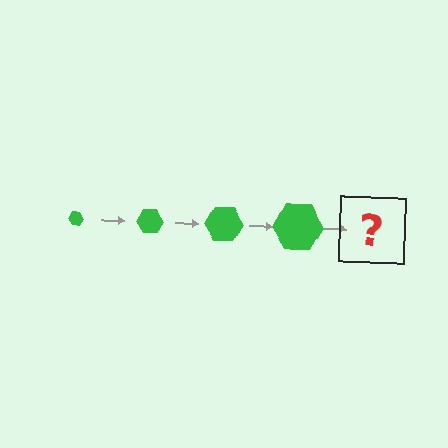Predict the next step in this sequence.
The next step is a green hexagon, larger than the previous one.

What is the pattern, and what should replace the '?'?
The pattern is that the hexagon gets progressively larger each step. The '?' should be a green hexagon, larger than the previous one.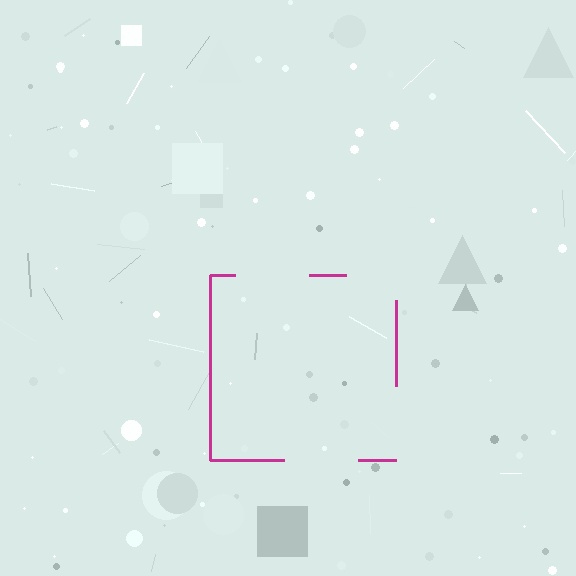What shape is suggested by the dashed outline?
The dashed outline suggests a square.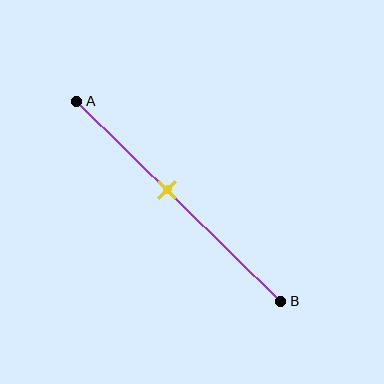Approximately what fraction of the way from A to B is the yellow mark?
The yellow mark is approximately 45% of the way from A to B.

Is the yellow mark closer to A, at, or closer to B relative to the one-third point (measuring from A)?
The yellow mark is closer to point B than the one-third point of segment AB.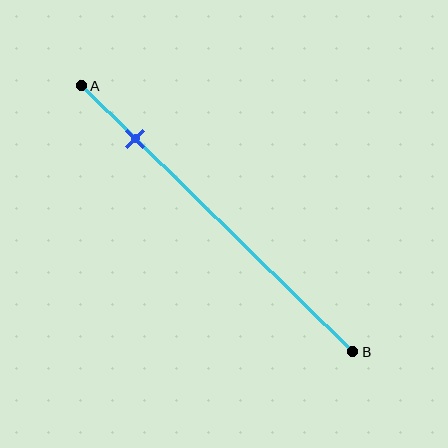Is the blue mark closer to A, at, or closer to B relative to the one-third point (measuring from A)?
The blue mark is closer to point A than the one-third point of segment AB.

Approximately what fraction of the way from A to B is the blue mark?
The blue mark is approximately 20% of the way from A to B.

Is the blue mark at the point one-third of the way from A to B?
No, the mark is at about 20% from A, not at the 33% one-third point.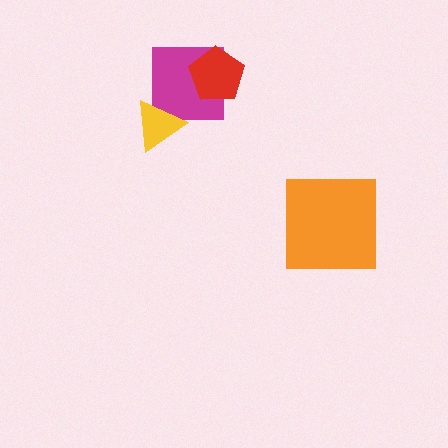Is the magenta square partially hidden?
Yes, it is partially covered by another shape.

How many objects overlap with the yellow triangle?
1 object overlaps with the yellow triangle.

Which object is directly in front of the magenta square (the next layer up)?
The red pentagon is directly in front of the magenta square.